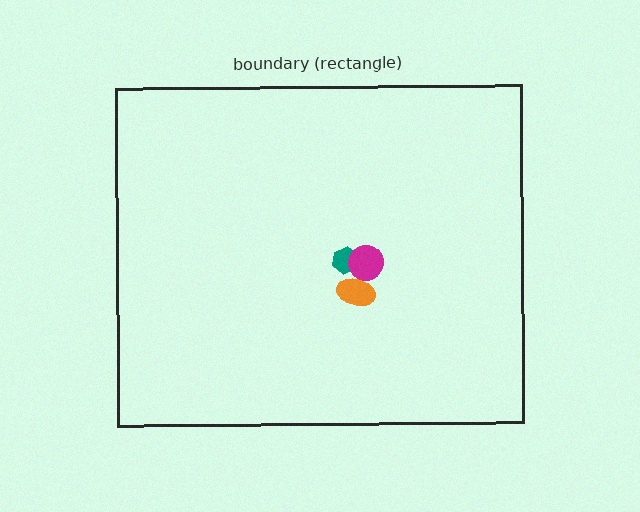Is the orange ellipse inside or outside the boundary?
Inside.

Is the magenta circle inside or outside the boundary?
Inside.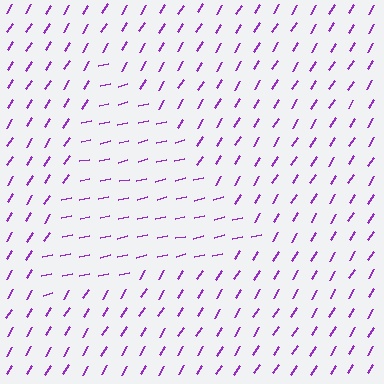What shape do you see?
I see a triangle.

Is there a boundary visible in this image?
Yes, there is a texture boundary formed by a change in line orientation.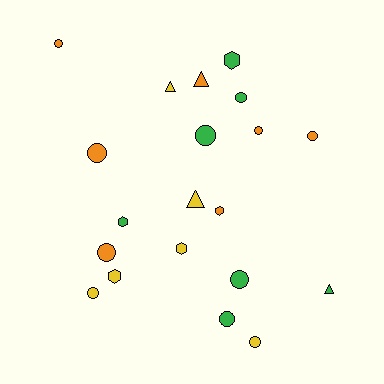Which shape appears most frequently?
Circle, with 11 objects.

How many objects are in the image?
There are 20 objects.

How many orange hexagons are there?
There is 1 orange hexagon.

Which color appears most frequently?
Orange, with 7 objects.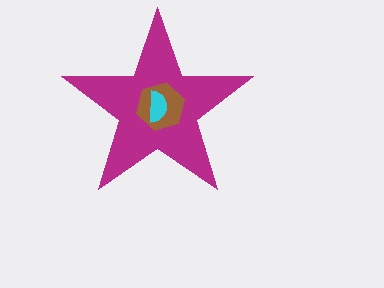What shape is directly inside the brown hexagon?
The cyan semicircle.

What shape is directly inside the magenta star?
The brown hexagon.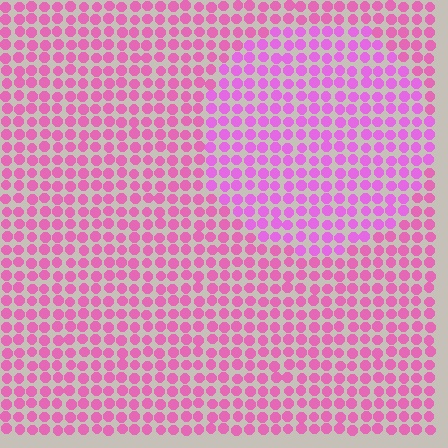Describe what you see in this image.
The image is filled with small pink elements in a uniform arrangement. A circle-shaped region is visible where the elements are tinted to a slightly different hue, forming a subtle color boundary.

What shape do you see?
I see a circle.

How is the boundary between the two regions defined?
The boundary is defined purely by a slight shift in hue (about 22 degrees). Spacing, size, and orientation are identical on both sides.